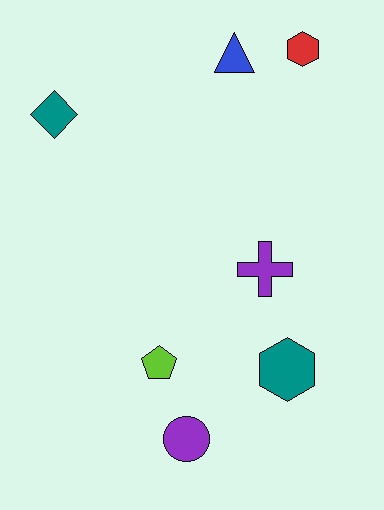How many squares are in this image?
There are no squares.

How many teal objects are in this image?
There are 2 teal objects.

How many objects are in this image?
There are 7 objects.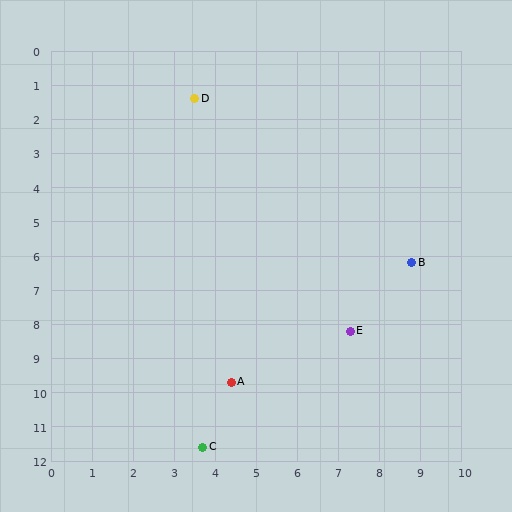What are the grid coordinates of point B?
Point B is at approximately (8.8, 6.2).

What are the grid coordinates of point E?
Point E is at approximately (7.3, 8.2).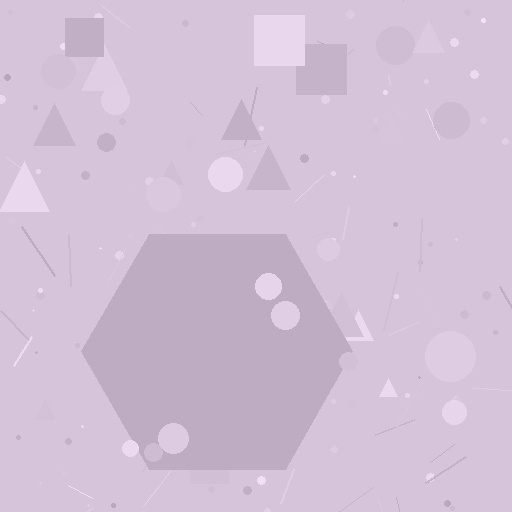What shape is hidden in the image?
A hexagon is hidden in the image.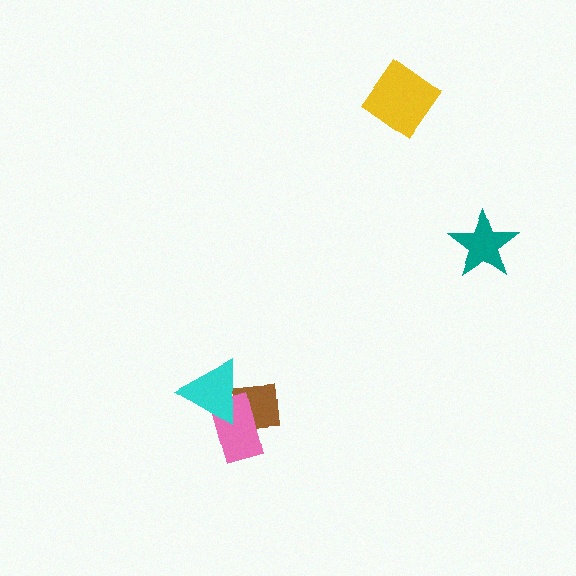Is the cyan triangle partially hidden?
No, no other shape covers it.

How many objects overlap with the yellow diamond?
0 objects overlap with the yellow diamond.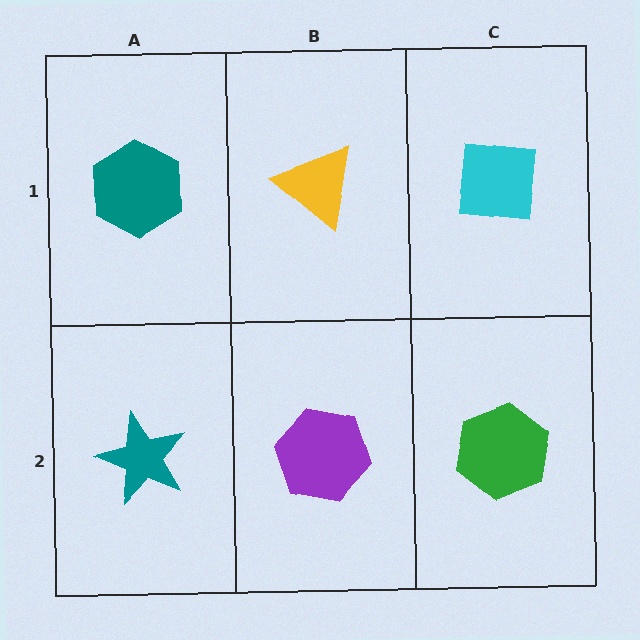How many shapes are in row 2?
3 shapes.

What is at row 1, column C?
A cyan square.